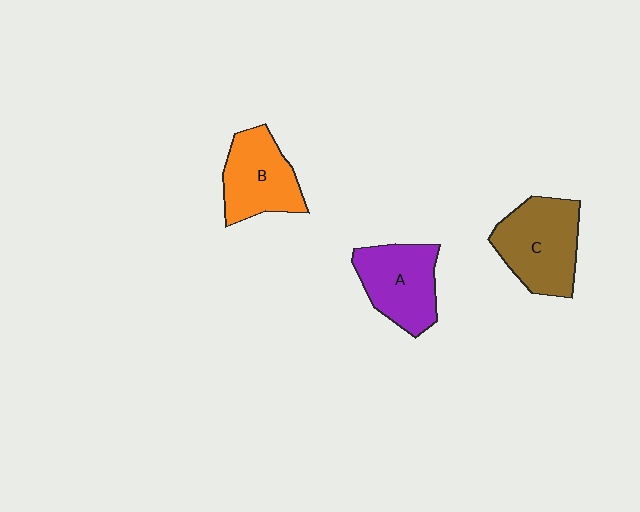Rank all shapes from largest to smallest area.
From largest to smallest: C (brown), A (purple), B (orange).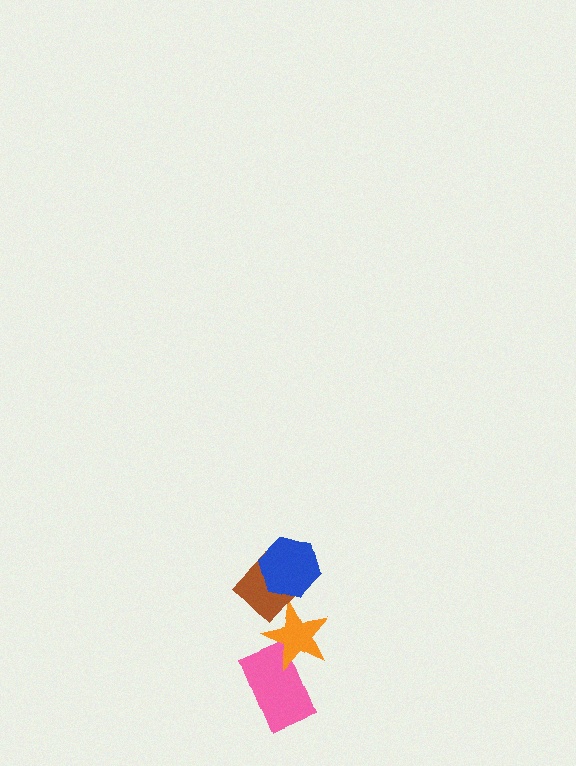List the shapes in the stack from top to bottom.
From top to bottom: the blue hexagon, the brown diamond, the orange star, the pink rectangle.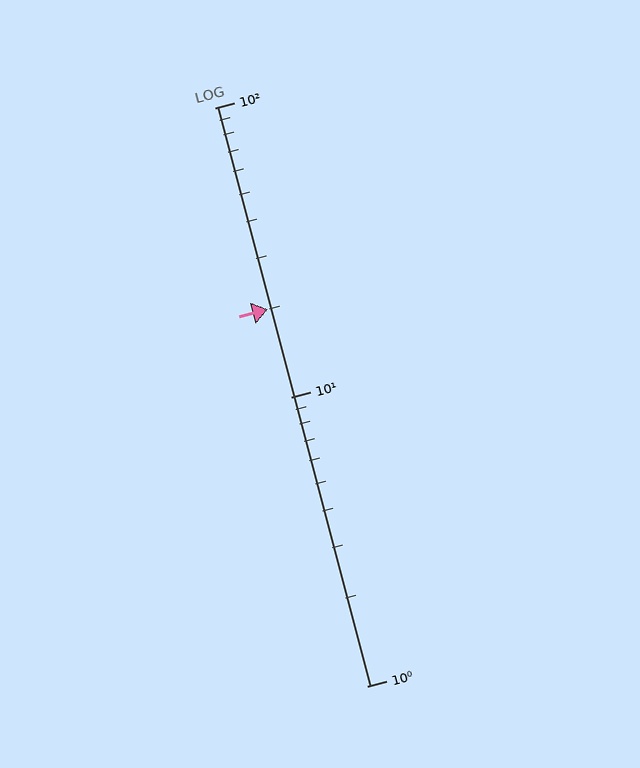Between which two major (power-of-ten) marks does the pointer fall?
The pointer is between 10 and 100.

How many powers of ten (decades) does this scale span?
The scale spans 2 decades, from 1 to 100.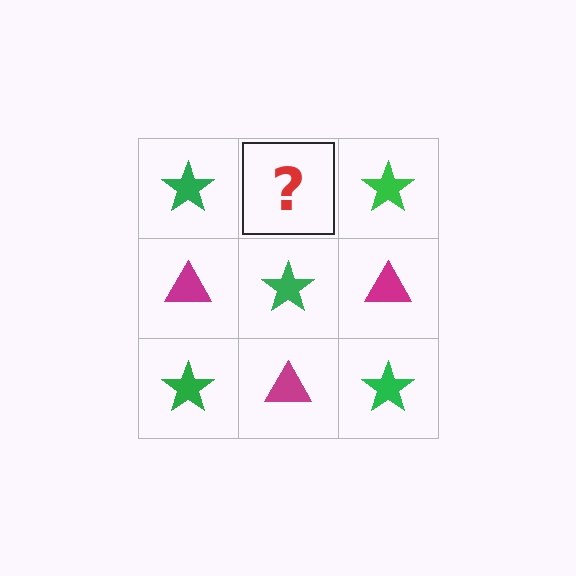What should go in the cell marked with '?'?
The missing cell should contain a magenta triangle.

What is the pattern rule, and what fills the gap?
The rule is that it alternates green star and magenta triangle in a checkerboard pattern. The gap should be filled with a magenta triangle.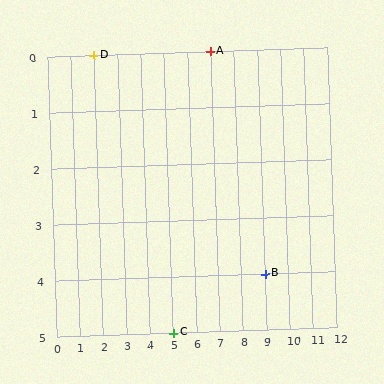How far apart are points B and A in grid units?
Points B and A are 2 columns and 4 rows apart (about 4.5 grid units diagonally).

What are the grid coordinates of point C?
Point C is at grid coordinates (5, 5).